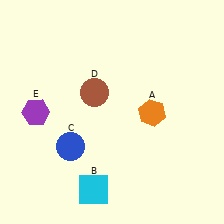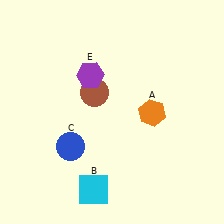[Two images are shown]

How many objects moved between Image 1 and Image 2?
1 object moved between the two images.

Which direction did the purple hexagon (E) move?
The purple hexagon (E) moved right.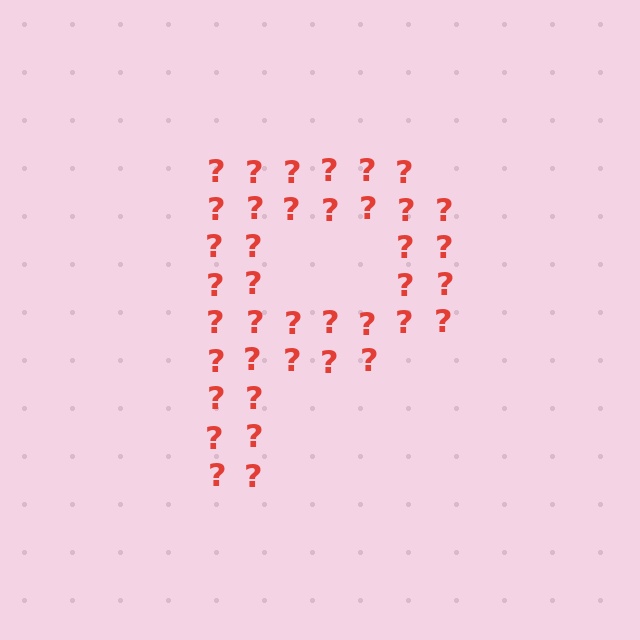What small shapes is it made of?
It is made of small question marks.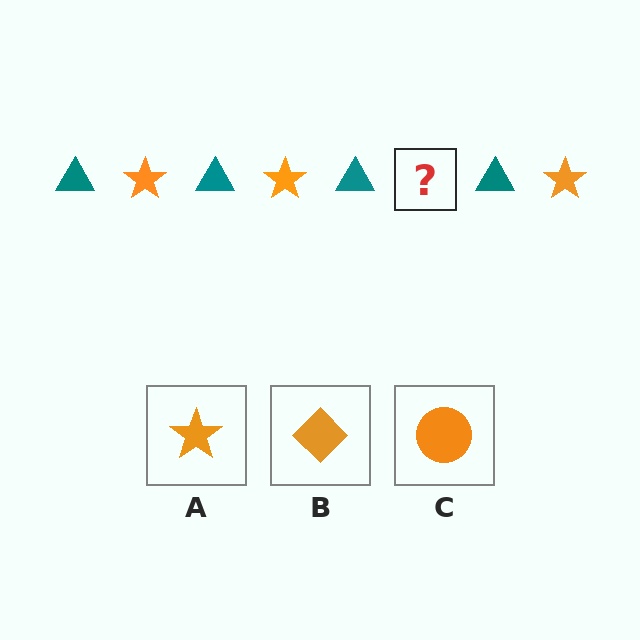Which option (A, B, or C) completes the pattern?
A.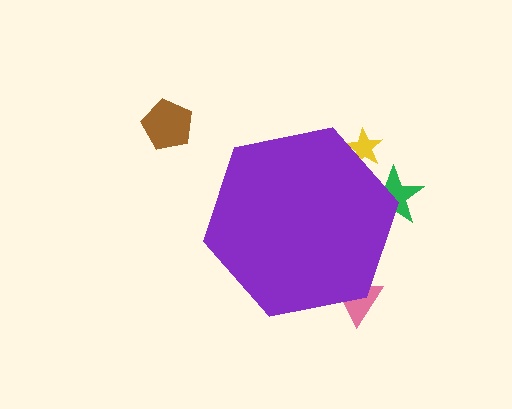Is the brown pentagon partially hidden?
No, the brown pentagon is fully visible.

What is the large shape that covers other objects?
A purple hexagon.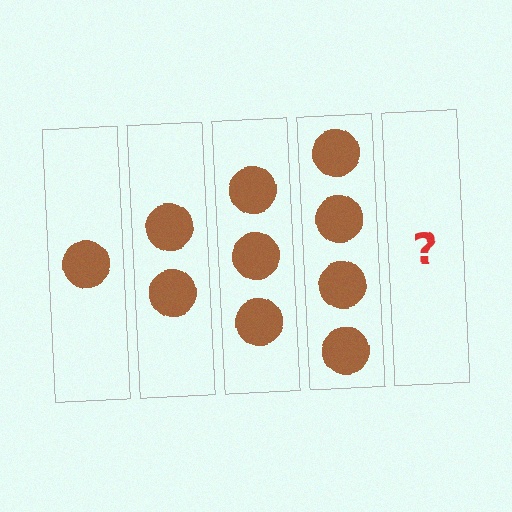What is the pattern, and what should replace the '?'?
The pattern is that each step adds one more circle. The '?' should be 5 circles.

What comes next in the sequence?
The next element should be 5 circles.